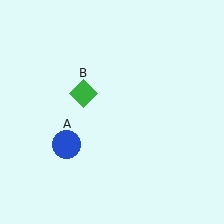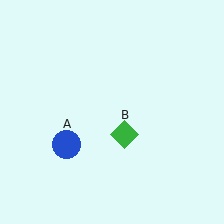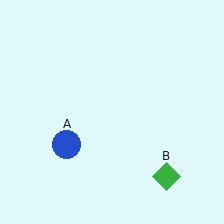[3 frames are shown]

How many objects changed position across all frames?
1 object changed position: green diamond (object B).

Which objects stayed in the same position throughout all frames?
Blue circle (object A) remained stationary.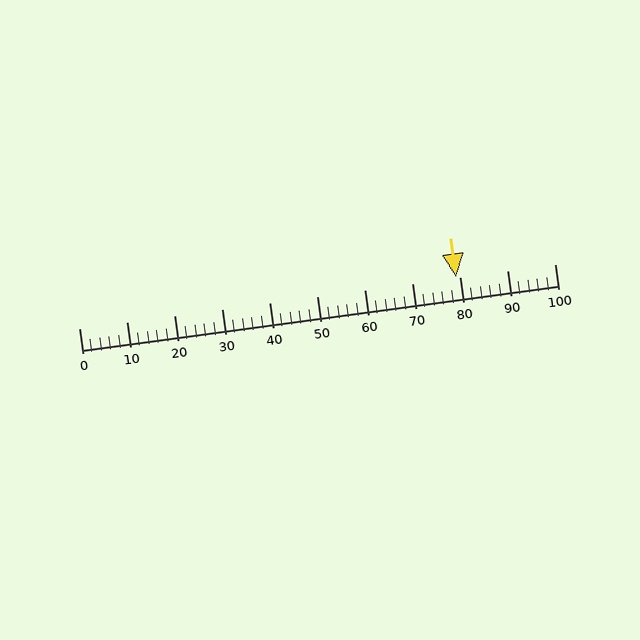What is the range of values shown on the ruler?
The ruler shows values from 0 to 100.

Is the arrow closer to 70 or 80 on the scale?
The arrow is closer to 80.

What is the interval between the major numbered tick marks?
The major tick marks are spaced 10 units apart.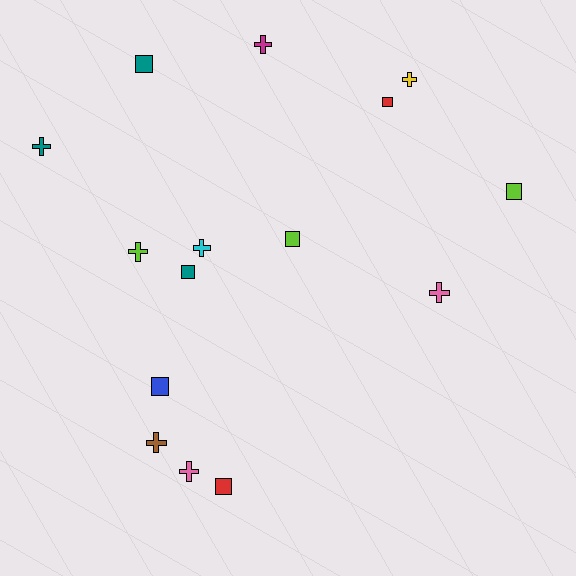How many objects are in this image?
There are 15 objects.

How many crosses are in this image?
There are 8 crosses.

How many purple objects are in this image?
There are no purple objects.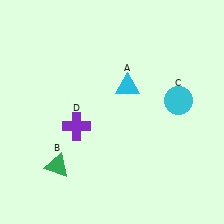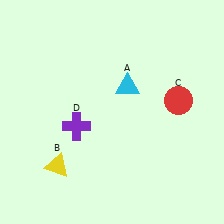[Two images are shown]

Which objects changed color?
B changed from green to yellow. C changed from cyan to red.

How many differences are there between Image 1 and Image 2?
There are 2 differences between the two images.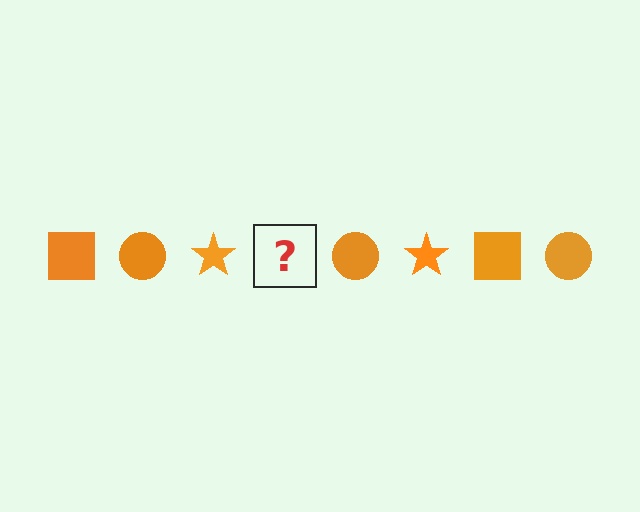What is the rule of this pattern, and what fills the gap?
The rule is that the pattern cycles through square, circle, star shapes in orange. The gap should be filled with an orange square.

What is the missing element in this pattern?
The missing element is an orange square.